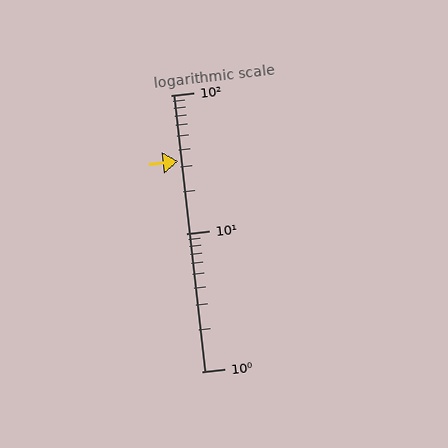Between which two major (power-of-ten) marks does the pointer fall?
The pointer is between 10 and 100.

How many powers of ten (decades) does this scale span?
The scale spans 2 decades, from 1 to 100.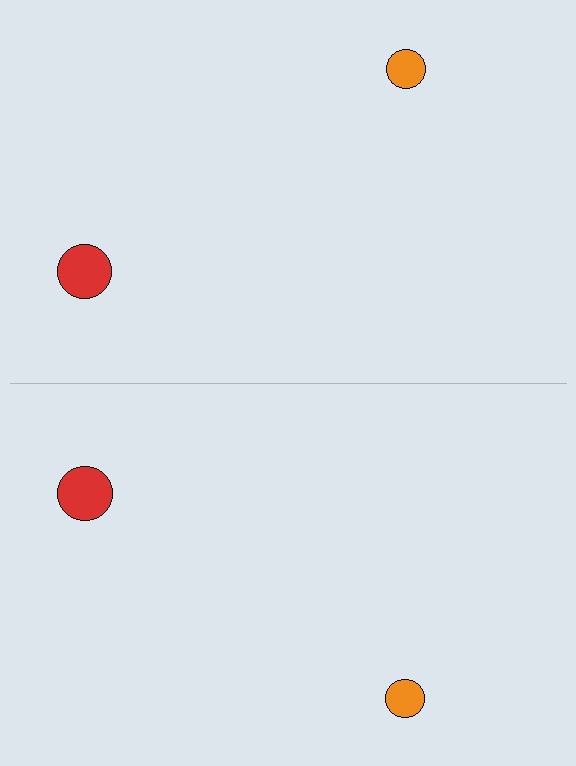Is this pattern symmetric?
Yes, this pattern has bilateral (reflection) symmetry.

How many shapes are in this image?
There are 4 shapes in this image.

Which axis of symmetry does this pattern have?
The pattern has a horizontal axis of symmetry running through the center of the image.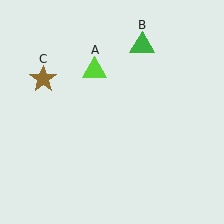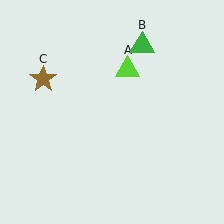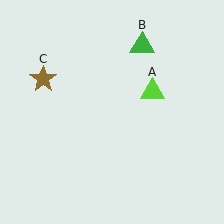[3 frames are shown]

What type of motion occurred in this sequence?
The lime triangle (object A) rotated clockwise around the center of the scene.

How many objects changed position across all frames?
1 object changed position: lime triangle (object A).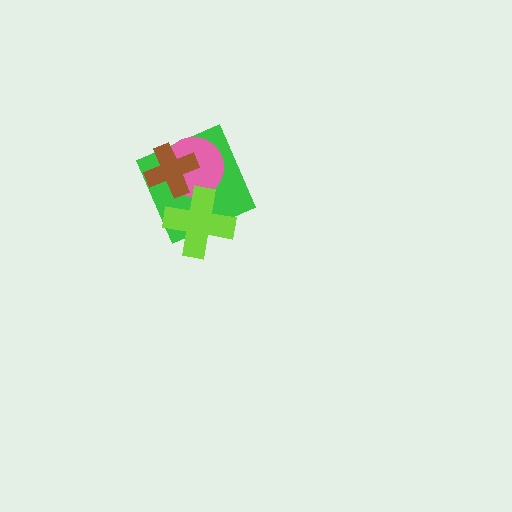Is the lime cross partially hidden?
No, no other shape covers it.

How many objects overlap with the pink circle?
3 objects overlap with the pink circle.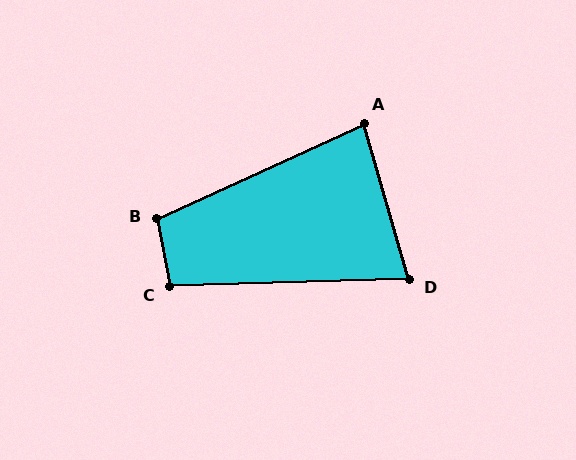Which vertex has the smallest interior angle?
D, at approximately 76 degrees.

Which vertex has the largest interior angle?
B, at approximately 104 degrees.